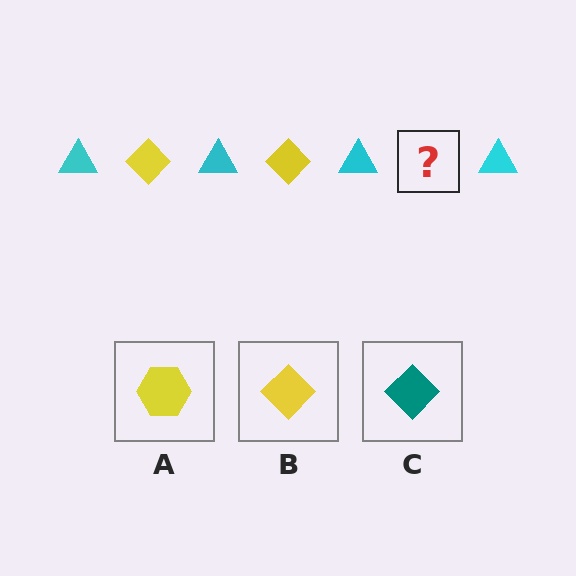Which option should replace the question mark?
Option B.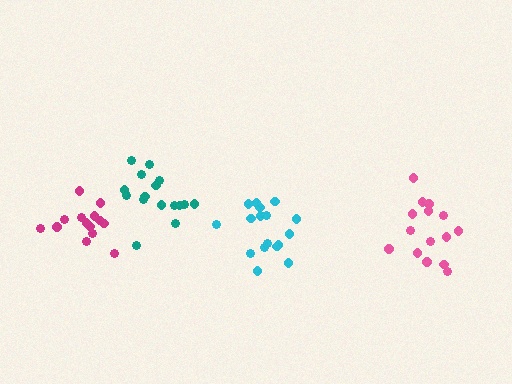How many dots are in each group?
Group 1: 14 dots, Group 2: 17 dots, Group 3: 16 dots, Group 4: 15 dots (62 total).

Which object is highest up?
The teal cluster is topmost.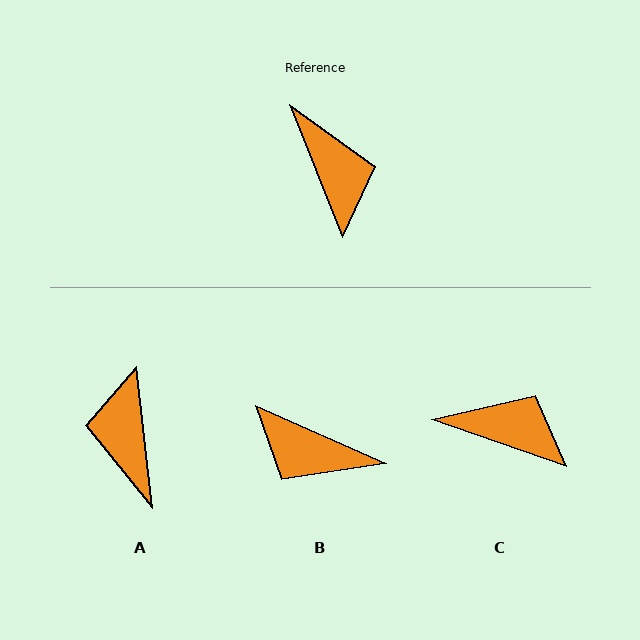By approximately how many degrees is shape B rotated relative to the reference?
Approximately 136 degrees clockwise.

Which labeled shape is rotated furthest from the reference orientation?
A, about 165 degrees away.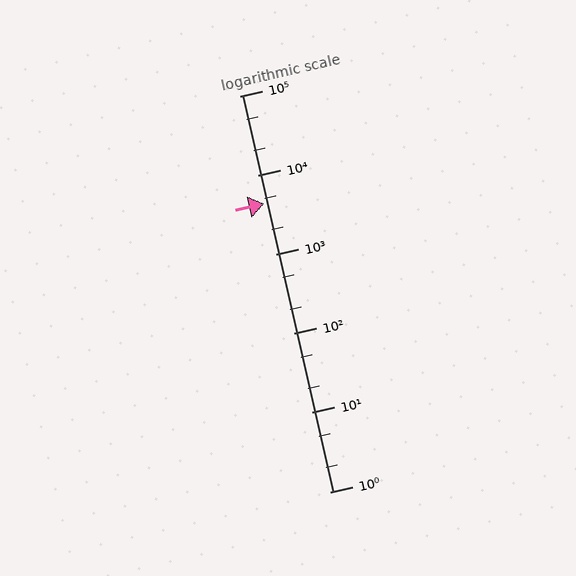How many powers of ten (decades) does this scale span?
The scale spans 5 decades, from 1 to 100000.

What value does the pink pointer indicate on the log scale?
The pointer indicates approximately 4300.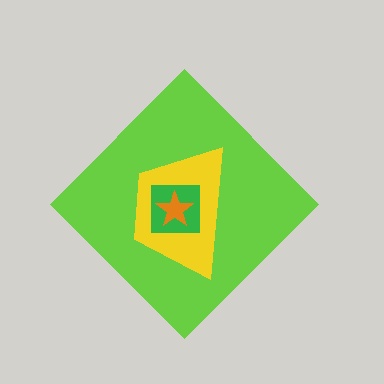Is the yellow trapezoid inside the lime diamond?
Yes.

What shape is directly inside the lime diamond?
The yellow trapezoid.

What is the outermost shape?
The lime diamond.